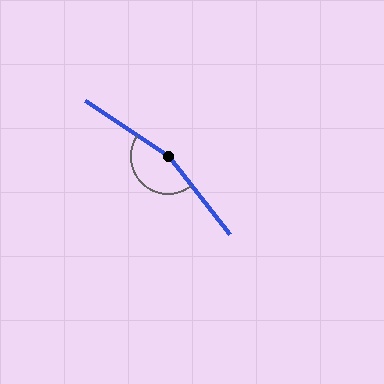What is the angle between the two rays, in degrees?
Approximately 162 degrees.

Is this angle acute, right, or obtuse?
It is obtuse.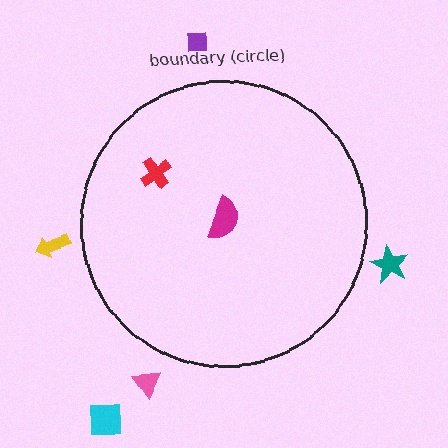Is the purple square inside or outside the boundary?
Outside.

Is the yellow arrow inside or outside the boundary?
Outside.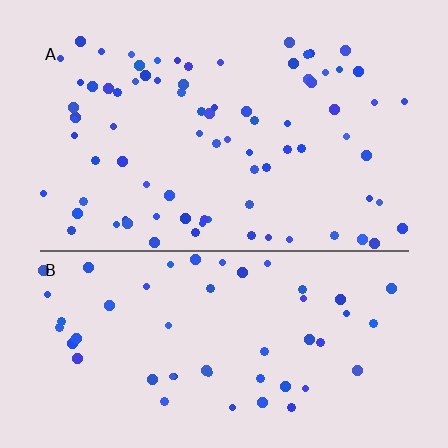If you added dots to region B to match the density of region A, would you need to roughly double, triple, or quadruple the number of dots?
Approximately double.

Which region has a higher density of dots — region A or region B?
A (the top).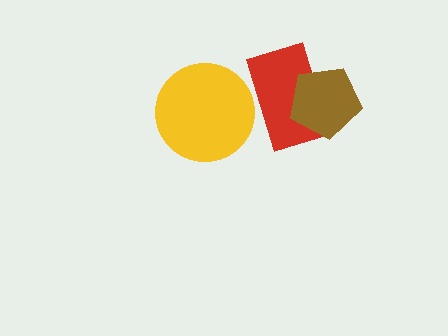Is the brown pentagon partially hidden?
No, no other shape covers it.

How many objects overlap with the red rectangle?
2 objects overlap with the red rectangle.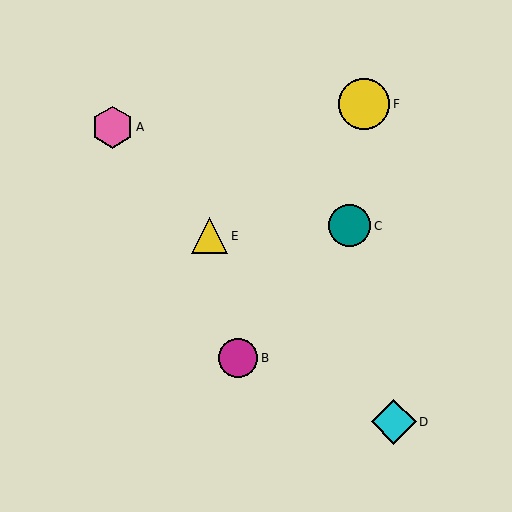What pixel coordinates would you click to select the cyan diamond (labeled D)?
Click at (394, 422) to select the cyan diamond D.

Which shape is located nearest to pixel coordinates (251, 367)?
The magenta circle (labeled B) at (238, 358) is nearest to that location.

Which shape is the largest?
The yellow circle (labeled F) is the largest.